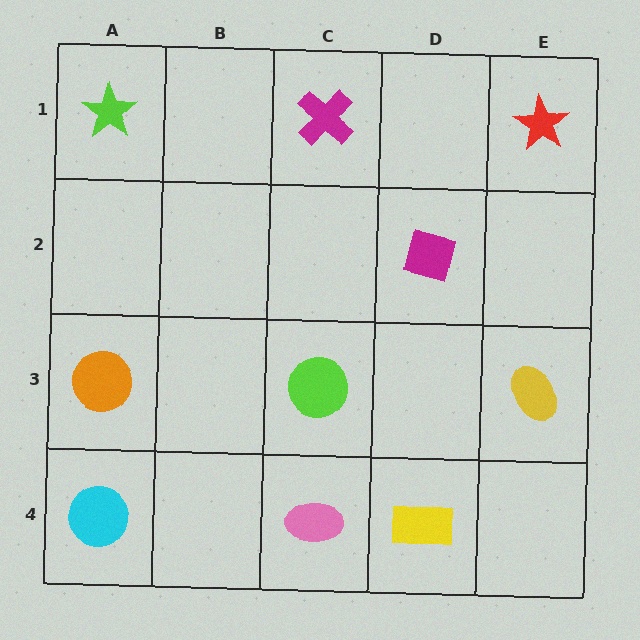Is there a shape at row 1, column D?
No, that cell is empty.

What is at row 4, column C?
A pink ellipse.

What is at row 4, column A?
A cyan circle.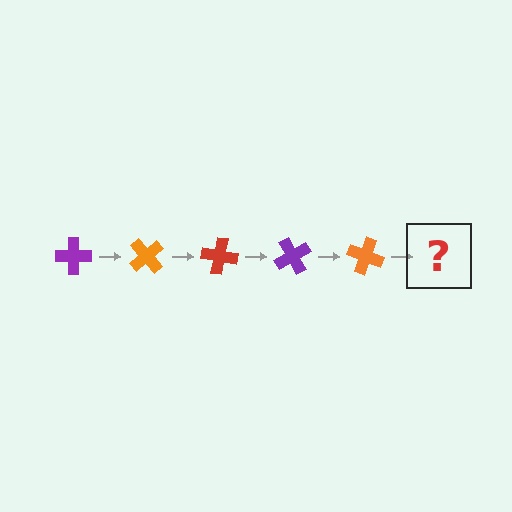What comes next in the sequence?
The next element should be a red cross, rotated 250 degrees from the start.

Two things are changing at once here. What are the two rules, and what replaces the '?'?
The two rules are that it rotates 50 degrees each step and the color cycles through purple, orange, and red. The '?' should be a red cross, rotated 250 degrees from the start.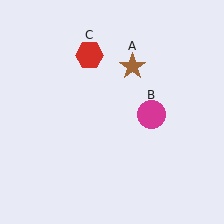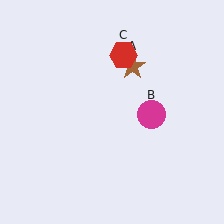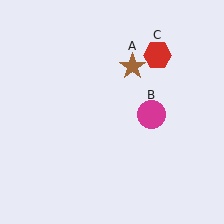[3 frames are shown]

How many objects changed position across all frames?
1 object changed position: red hexagon (object C).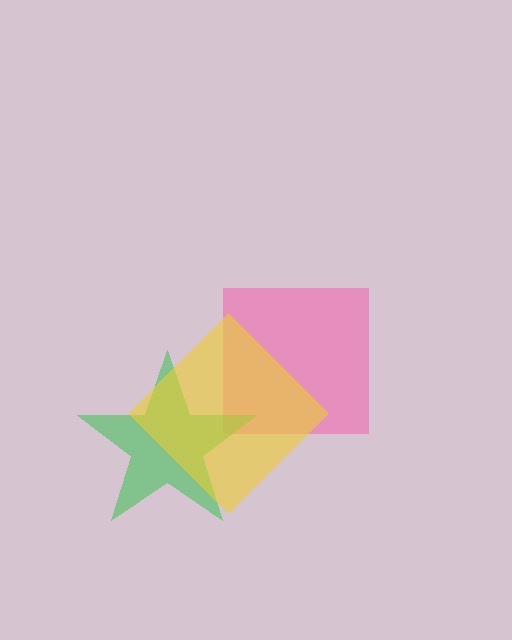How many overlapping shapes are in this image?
There are 3 overlapping shapes in the image.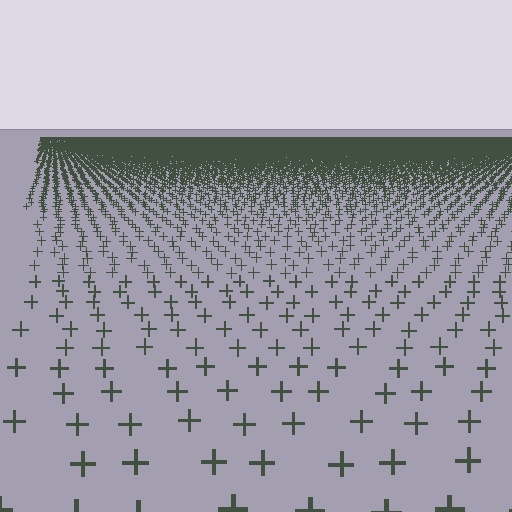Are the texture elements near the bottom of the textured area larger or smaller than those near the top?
Larger. Near the bottom, elements are closer to the viewer and appear at a bigger on-screen size.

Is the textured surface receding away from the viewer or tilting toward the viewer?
The surface is receding away from the viewer. Texture elements get smaller and denser toward the top.